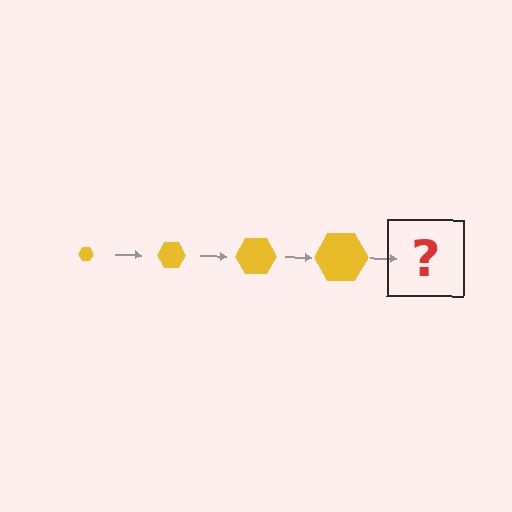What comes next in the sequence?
The next element should be a yellow hexagon, larger than the previous one.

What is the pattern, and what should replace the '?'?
The pattern is that the hexagon gets progressively larger each step. The '?' should be a yellow hexagon, larger than the previous one.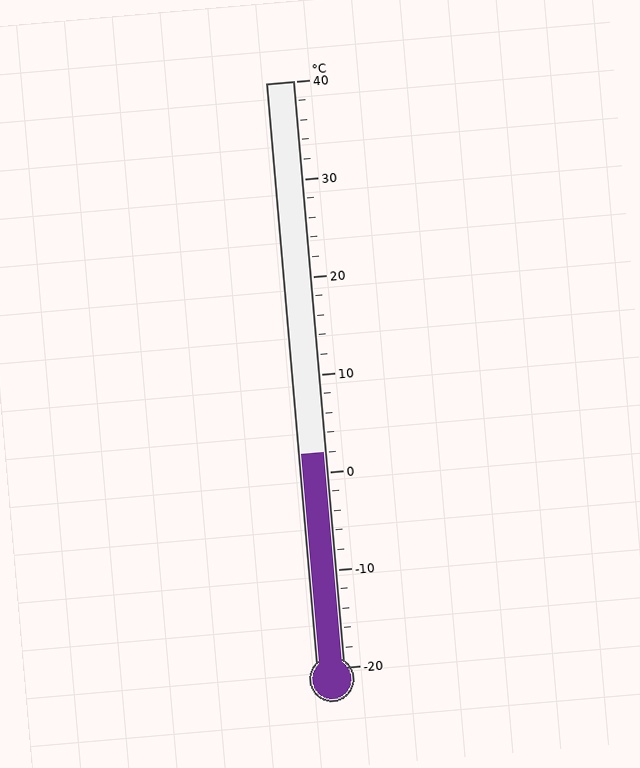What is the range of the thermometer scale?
The thermometer scale ranges from -20°C to 40°C.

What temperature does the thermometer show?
The thermometer shows approximately 2°C.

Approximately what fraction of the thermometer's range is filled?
The thermometer is filled to approximately 35% of its range.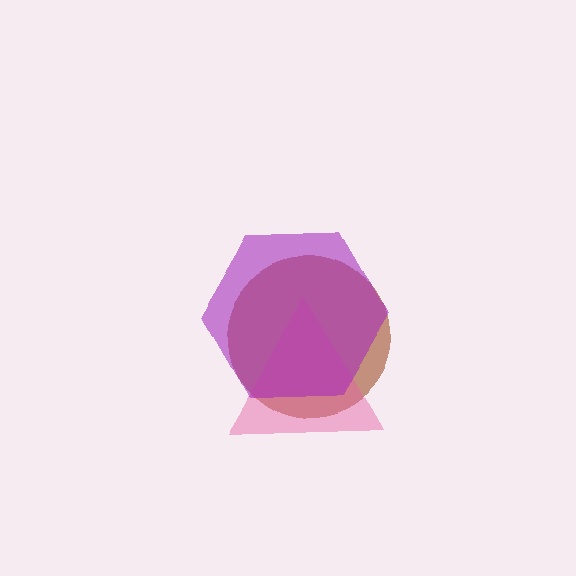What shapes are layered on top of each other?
The layered shapes are: a brown circle, a pink triangle, a purple hexagon.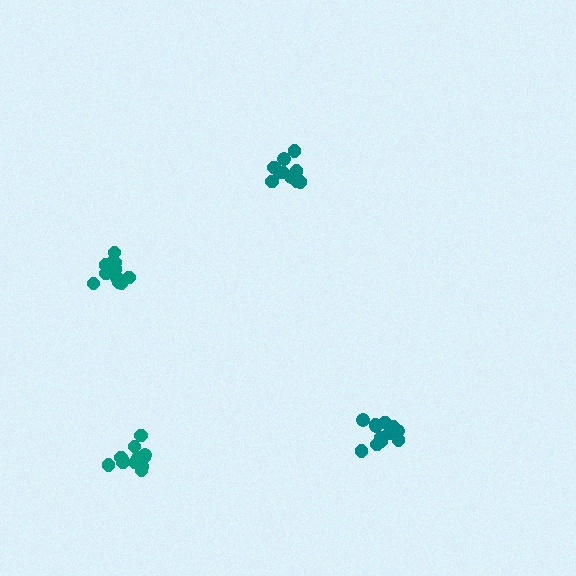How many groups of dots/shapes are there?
There are 4 groups.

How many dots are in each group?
Group 1: 10 dots, Group 2: 13 dots, Group 3: 12 dots, Group 4: 12 dots (47 total).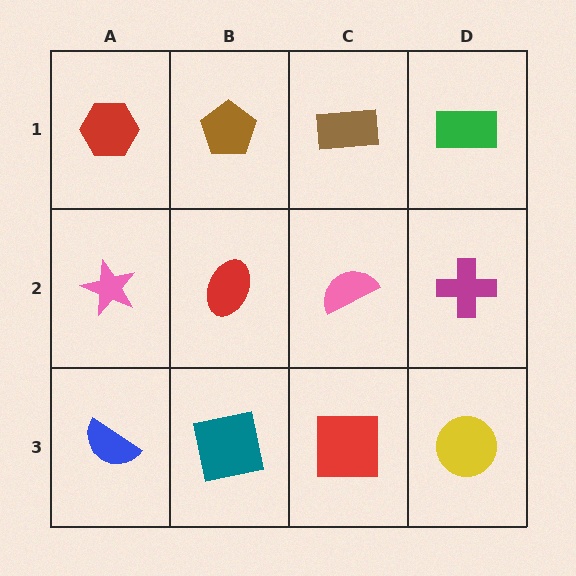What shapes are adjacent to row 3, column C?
A pink semicircle (row 2, column C), a teal square (row 3, column B), a yellow circle (row 3, column D).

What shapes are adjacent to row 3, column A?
A pink star (row 2, column A), a teal square (row 3, column B).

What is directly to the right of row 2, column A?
A red ellipse.